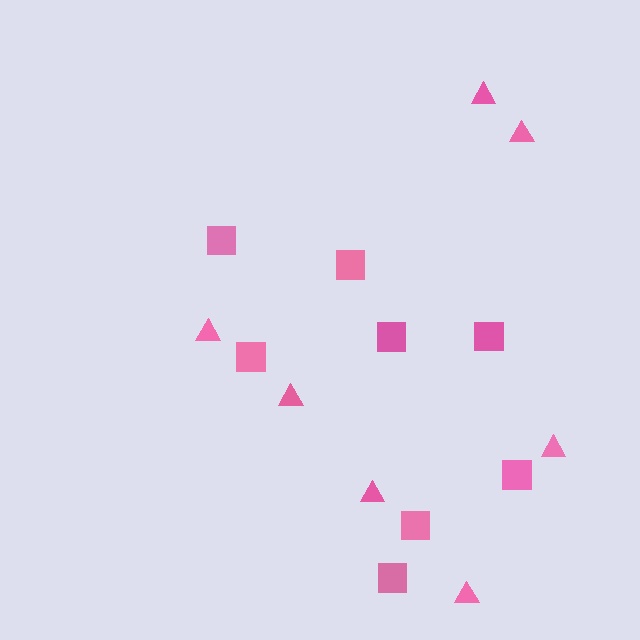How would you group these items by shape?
There are 2 groups: one group of squares (8) and one group of triangles (7).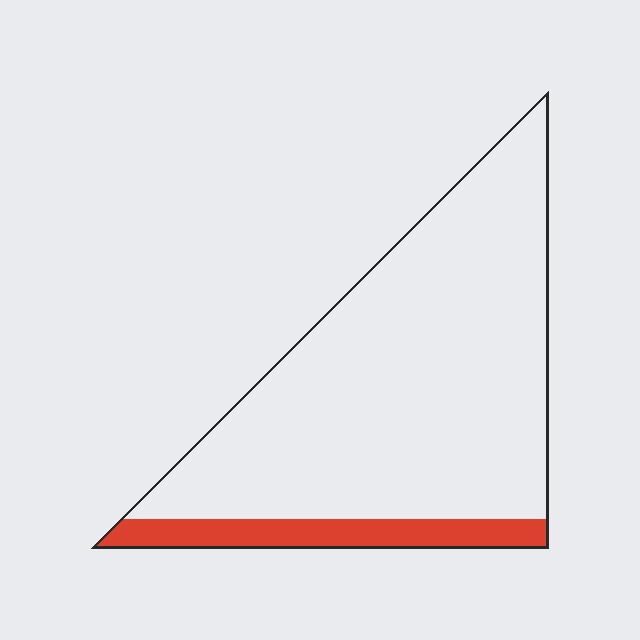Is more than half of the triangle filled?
No.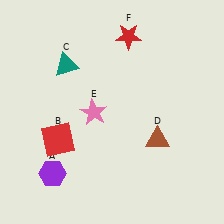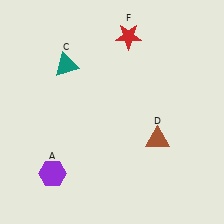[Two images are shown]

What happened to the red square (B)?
The red square (B) was removed in Image 2. It was in the bottom-left area of Image 1.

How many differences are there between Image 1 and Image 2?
There are 2 differences between the two images.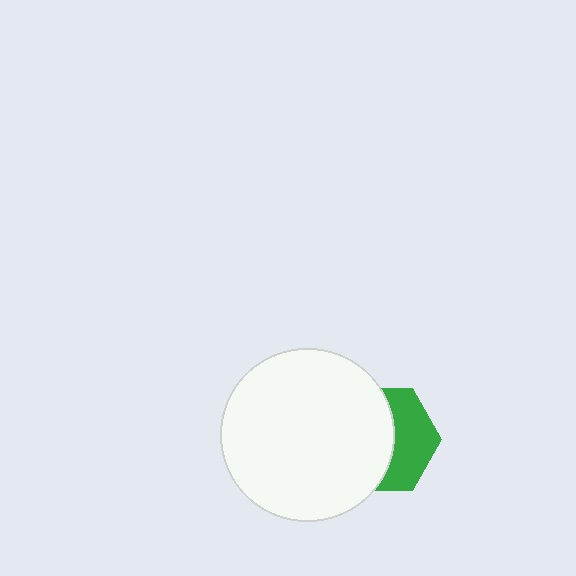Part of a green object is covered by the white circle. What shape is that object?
It is a hexagon.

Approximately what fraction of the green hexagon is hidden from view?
Roughly 57% of the green hexagon is hidden behind the white circle.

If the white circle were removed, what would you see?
You would see the complete green hexagon.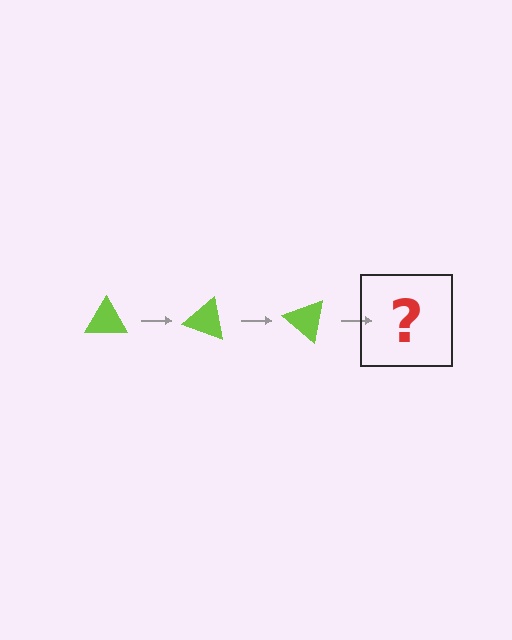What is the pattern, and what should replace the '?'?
The pattern is that the triangle rotates 20 degrees each step. The '?' should be a lime triangle rotated 60 degrees.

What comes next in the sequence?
The next element should be a lime triangle rotated 60 degrees.